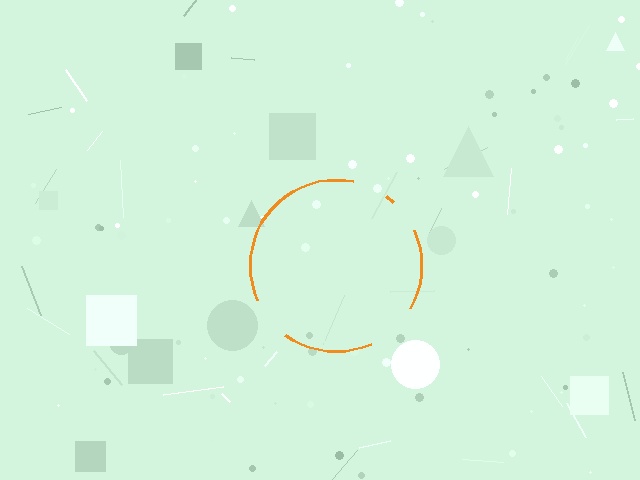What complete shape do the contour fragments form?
The contour fragments form a circle.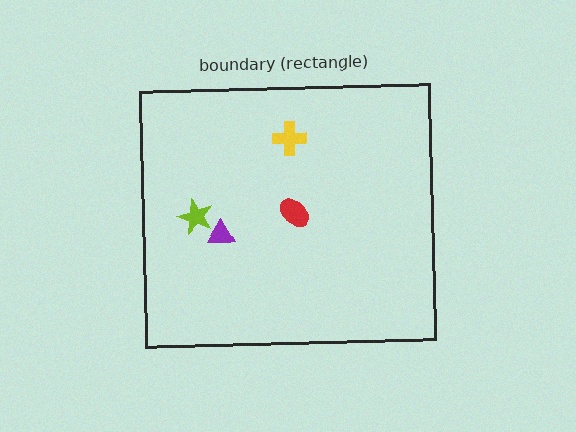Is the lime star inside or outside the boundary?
Inside.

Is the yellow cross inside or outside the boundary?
Inside.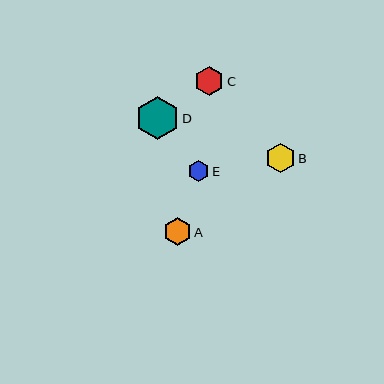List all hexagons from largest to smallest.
From largest to smallest: D, B, C, A, E.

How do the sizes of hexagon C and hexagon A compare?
Hexagon C and hexagon A are approximately the same size.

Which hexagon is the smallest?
Hexagon E is the smallest with a size of approximately 21 pixels.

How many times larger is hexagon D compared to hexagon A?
Hexagon D is approximately 1.5 times the size of hexagon A.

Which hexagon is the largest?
Hexagon D is the largest with a size of approximately 43 pixels.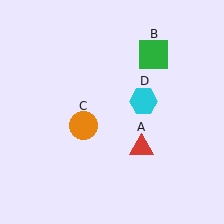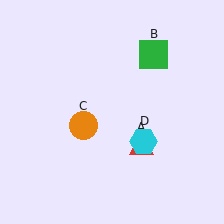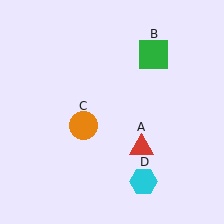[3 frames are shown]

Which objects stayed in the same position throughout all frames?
Red triangle (object A) and green square (object B) and orange circle (object C) remained stationary.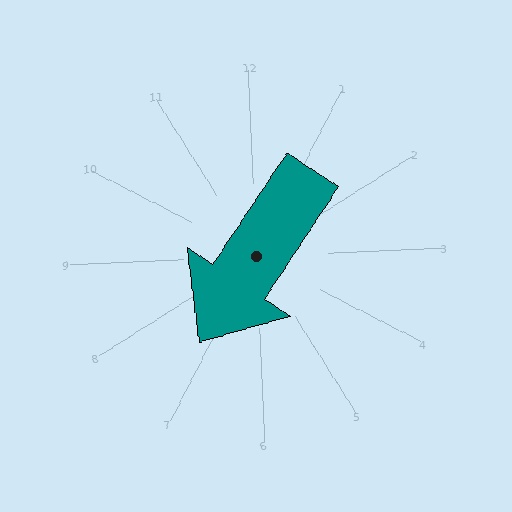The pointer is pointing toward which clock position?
Roughly 7 o'clock.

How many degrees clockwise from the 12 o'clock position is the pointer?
Approximately 216 degrees.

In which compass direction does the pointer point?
Southwest.